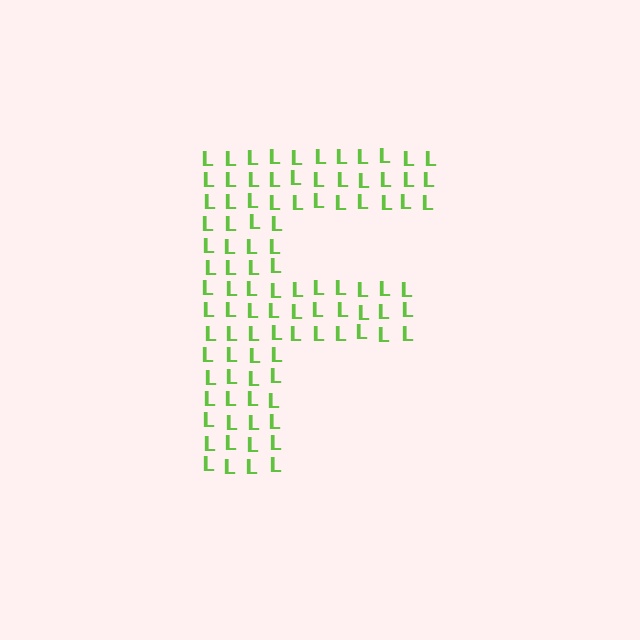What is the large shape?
The large shape is the letter F.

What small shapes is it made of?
It is made of small letter L's.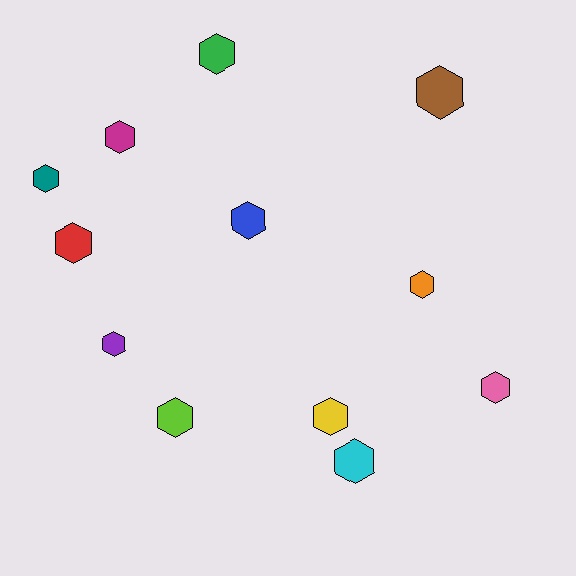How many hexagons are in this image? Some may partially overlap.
There are 12 hexagons.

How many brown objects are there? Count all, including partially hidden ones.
There is 1 brown object.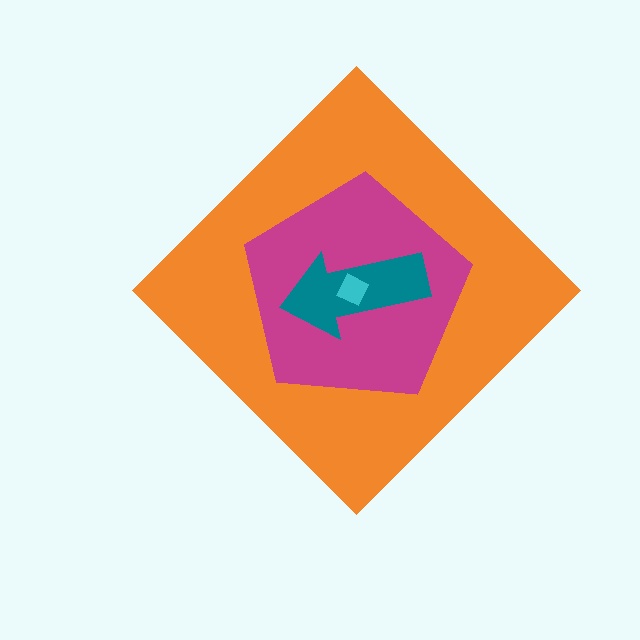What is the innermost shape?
The cyan square.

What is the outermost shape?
The orange diamond.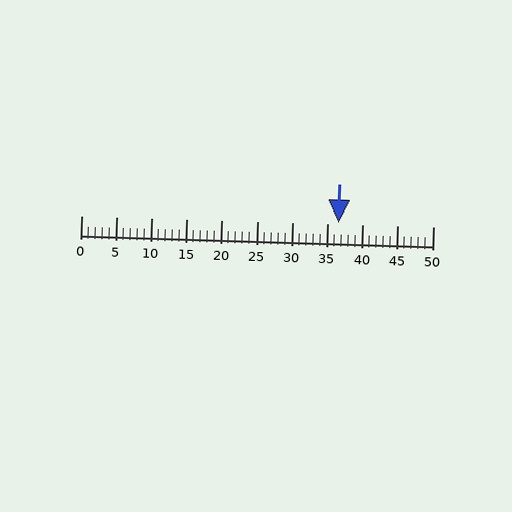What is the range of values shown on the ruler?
The ruler shows values from 0 to 50.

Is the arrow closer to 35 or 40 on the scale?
The arrow is closer to 35.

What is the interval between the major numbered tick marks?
The major tick marks are spaced 5 units apart.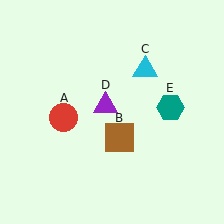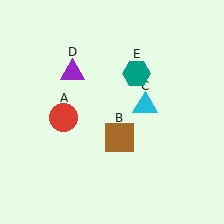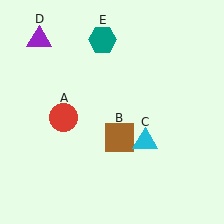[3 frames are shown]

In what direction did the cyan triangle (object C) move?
The cyan triangle (object C) moved down.